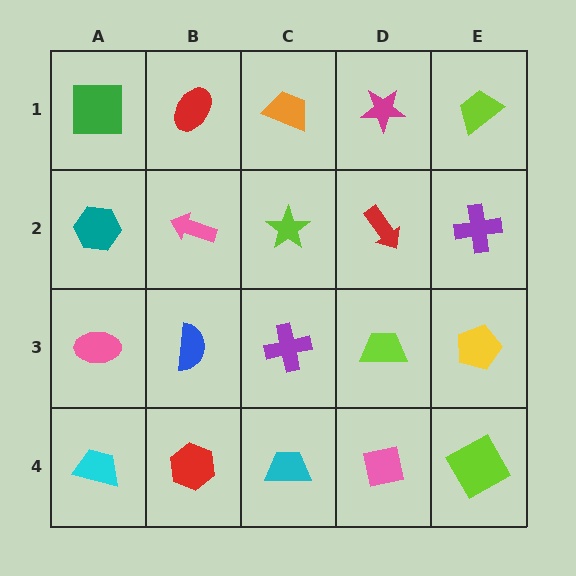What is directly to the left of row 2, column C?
A pink arrow.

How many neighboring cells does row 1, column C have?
3.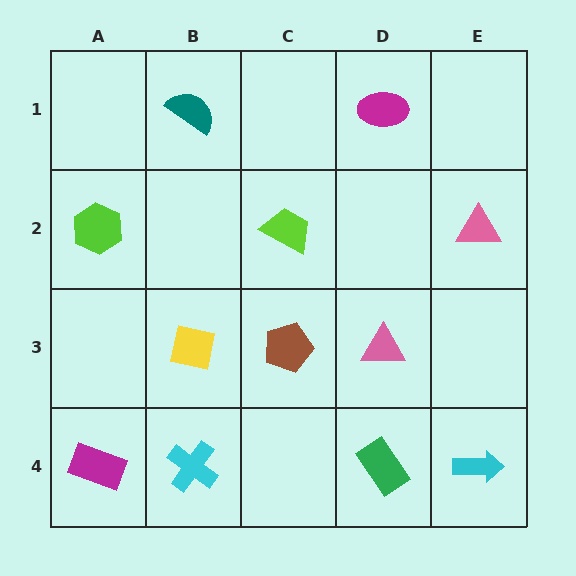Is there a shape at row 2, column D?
No, that cell is empty.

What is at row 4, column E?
A cyan arrow.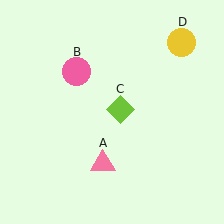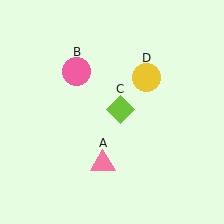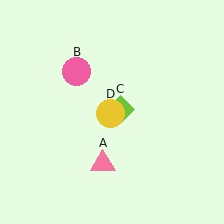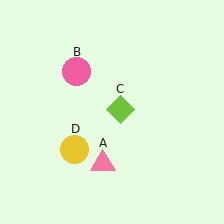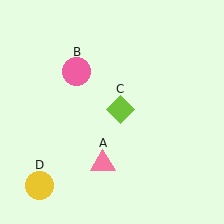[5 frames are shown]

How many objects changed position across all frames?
1 object changed position: yellow circle (object D).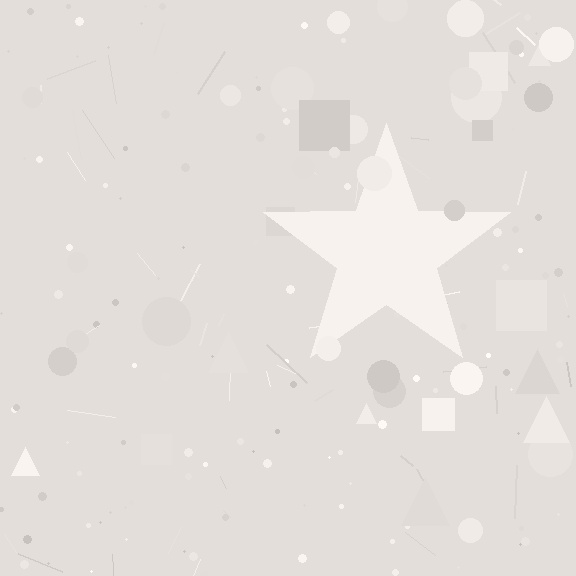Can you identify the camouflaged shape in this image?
The camouflaged shape is a star.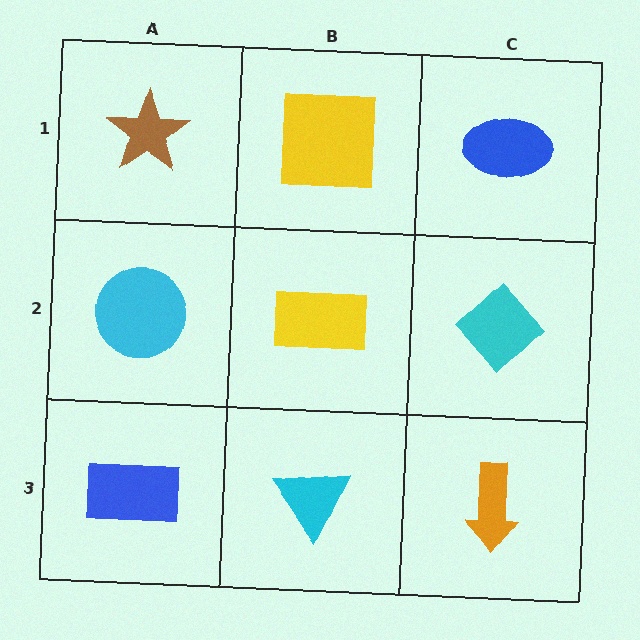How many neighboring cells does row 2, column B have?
4.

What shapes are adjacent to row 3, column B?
A yellow rectangle (row 2, column B), a blue rectangle (row 3, column A), an orange arrow (row 3, column C).